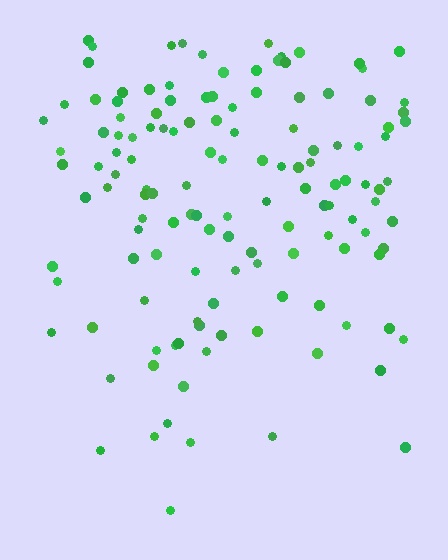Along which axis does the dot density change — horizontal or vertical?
Vertical.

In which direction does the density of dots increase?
From bottom to top, with the top side densest.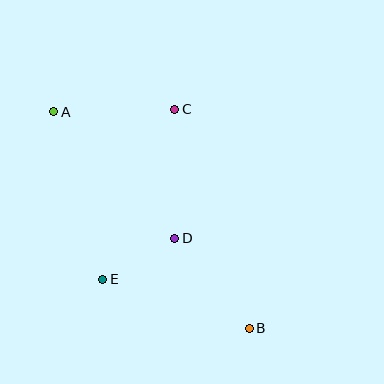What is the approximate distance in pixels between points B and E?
The distance between B and E is approximately 154 pixels.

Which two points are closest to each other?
Points D and E are closest to each other.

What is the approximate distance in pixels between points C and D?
The distance between C and D is approximately 129 pixels.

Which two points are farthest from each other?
Points A and B are farthest from each other.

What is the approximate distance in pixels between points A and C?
The distance between A and C is approximately 121 pixels.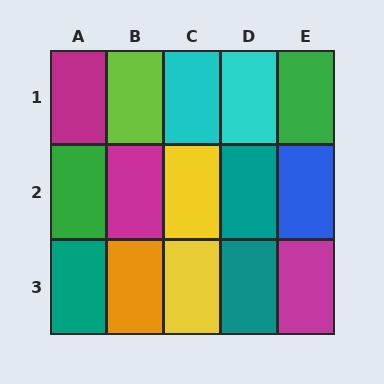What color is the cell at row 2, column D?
Teal.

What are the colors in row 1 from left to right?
Magenta, lime, cyan, cyan, green.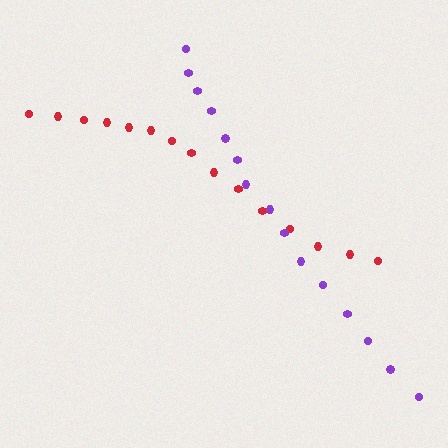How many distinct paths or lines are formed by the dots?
There are 2 distinct paths.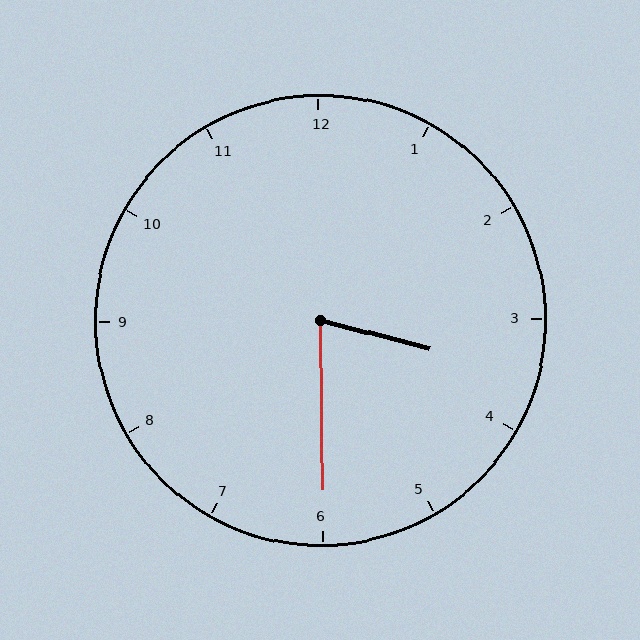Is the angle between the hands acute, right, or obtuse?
It is acute.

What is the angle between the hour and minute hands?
Approximately 75 degrees.